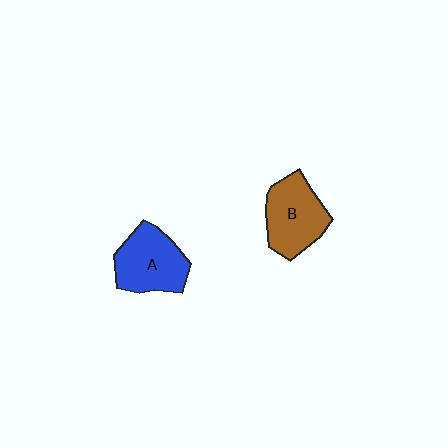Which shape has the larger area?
Shape A (blue).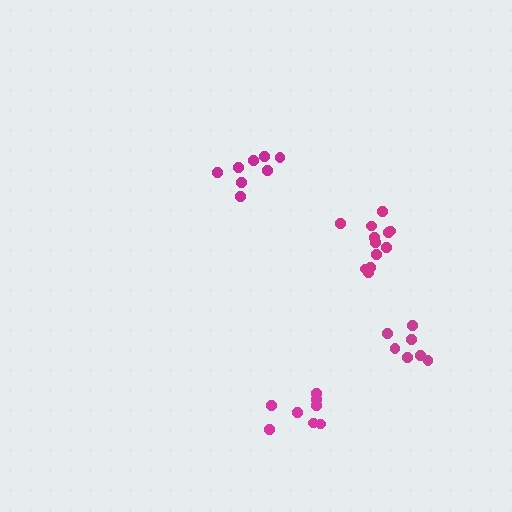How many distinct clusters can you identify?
There are 4 distinct clusters.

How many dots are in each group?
Group 1: 8 dots, Group 2: 7 dots, Group 3: 8 dots, Group 4: 12 dots (35 total).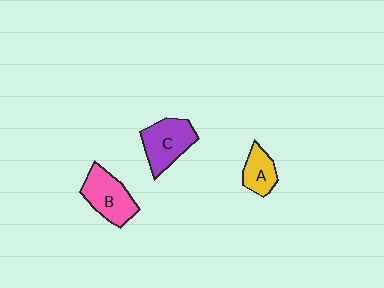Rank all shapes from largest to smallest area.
From largest to smallest: B (pink), C (purple), A (yellow).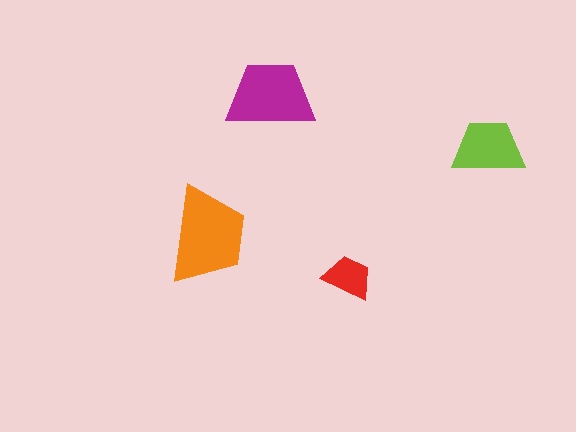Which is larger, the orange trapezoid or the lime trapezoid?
The orange one.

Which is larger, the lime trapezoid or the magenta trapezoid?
The magenta one.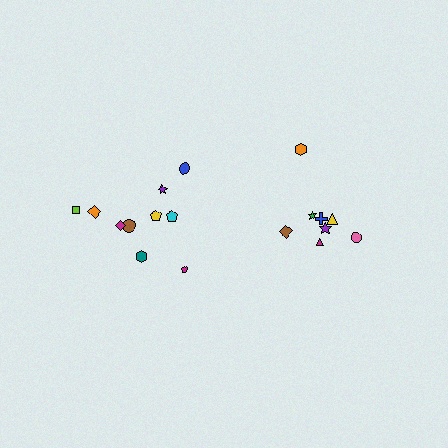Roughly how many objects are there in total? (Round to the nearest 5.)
Roughly 20 objects in total.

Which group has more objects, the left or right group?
The left group.